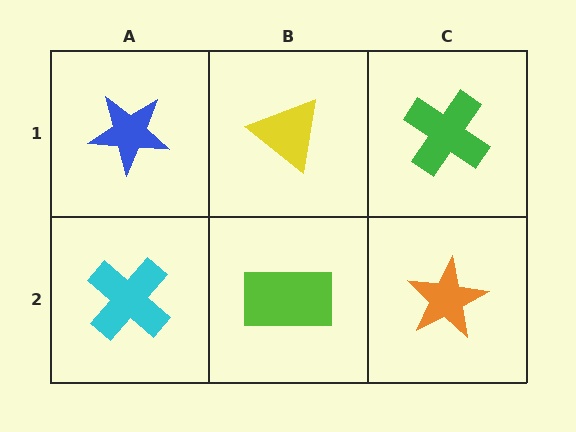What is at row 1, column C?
A green cross.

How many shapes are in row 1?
3 shapes.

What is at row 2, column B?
A lime rectangle.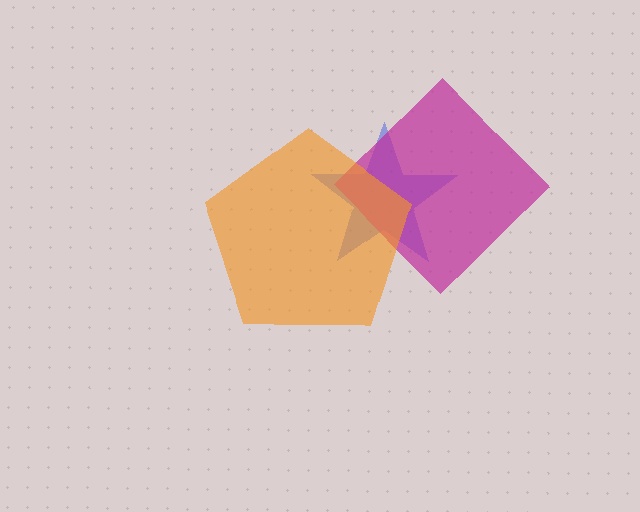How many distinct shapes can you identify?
There are 3 distinct shapes: a blue star, a magenta diamond, an orange pentagon.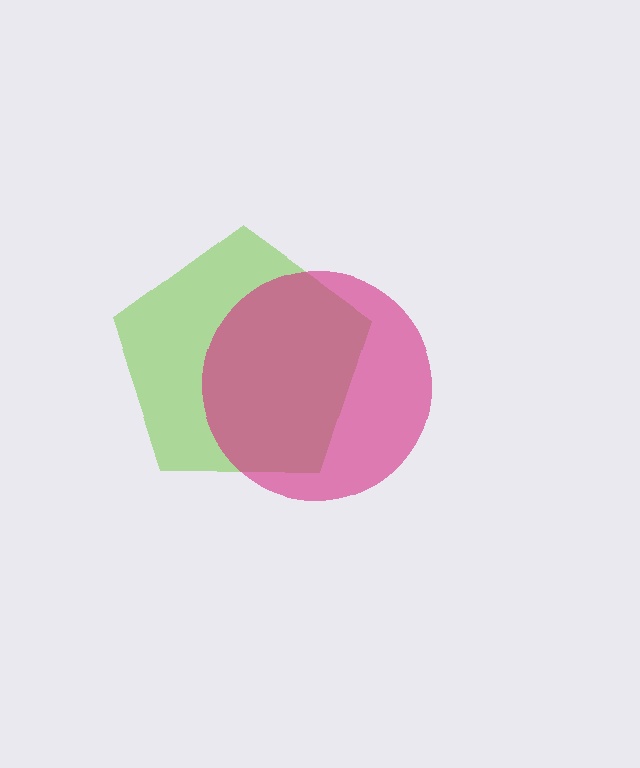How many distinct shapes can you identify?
There are 2 distinct shapes: a lime pentagon, a magenta circle.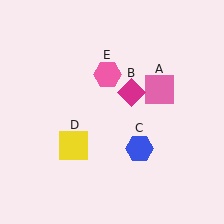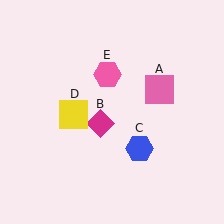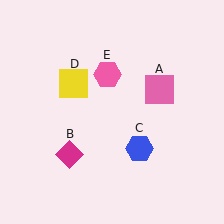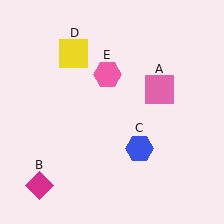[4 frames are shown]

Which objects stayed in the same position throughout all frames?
Pink square (object A) and blue hexagon (object C) and pink hexagon (object E) remained stationary.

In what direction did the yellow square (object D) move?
The yellow square (object D) moved up.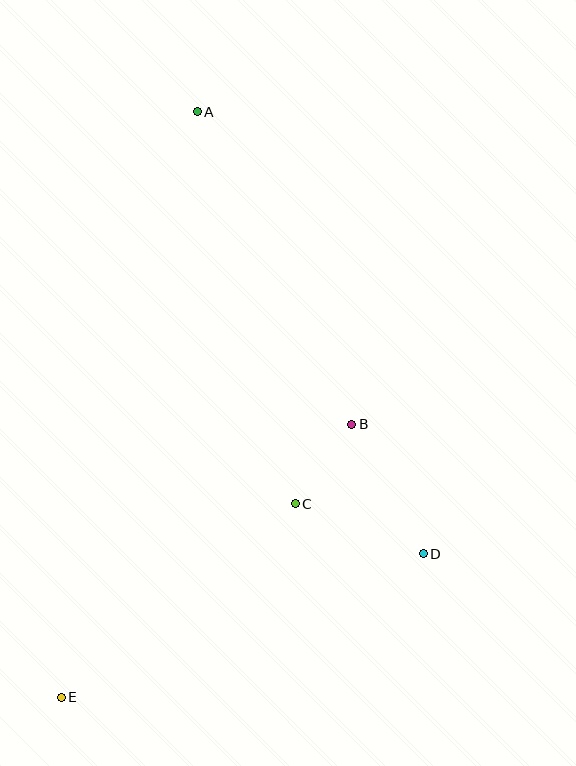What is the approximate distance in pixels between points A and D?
The distance between A and D is approximately 497 pixels.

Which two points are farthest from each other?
Points A and E are farthest from each other.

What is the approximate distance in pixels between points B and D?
The distance between B and D is approximately 148 pixels.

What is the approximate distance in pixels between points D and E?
The distance between D and E is approximately 389 pixels.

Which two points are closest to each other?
Points B and C are closest to each other.